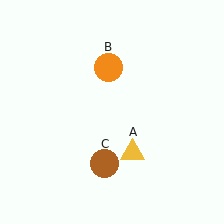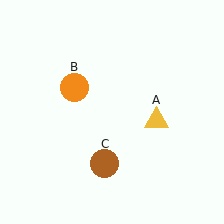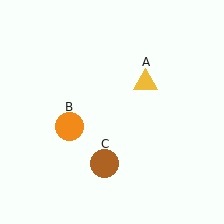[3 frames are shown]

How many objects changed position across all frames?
2 objects changed position: yellow triangle (object A), orange circle (object B).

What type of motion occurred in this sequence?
The yellow triangle (object A), orange circle (object B) rotated counterclockwise around the center of the scene.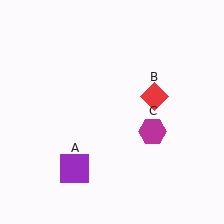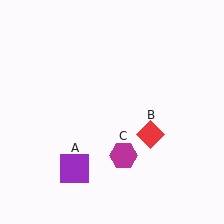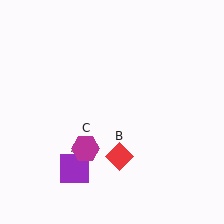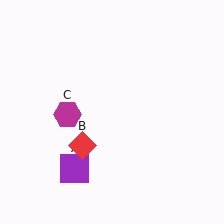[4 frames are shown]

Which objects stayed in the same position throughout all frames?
Purple square (object A) remained stationary.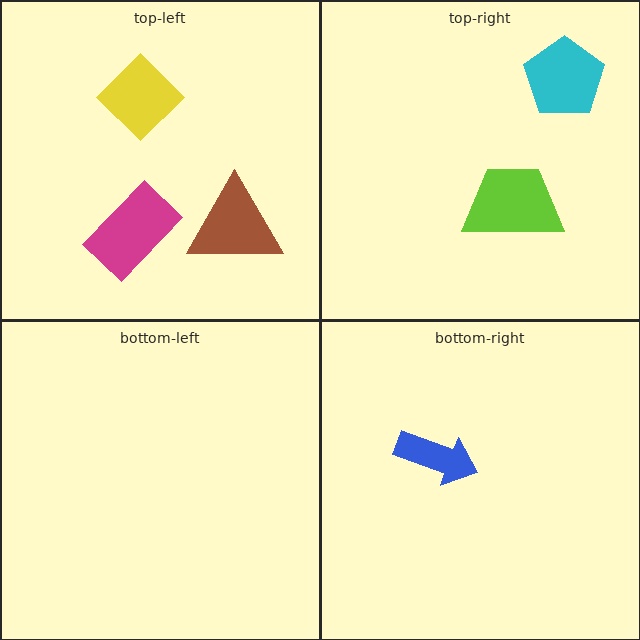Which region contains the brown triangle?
The top-left region.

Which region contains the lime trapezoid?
The top-right region.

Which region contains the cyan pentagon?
The top-right region.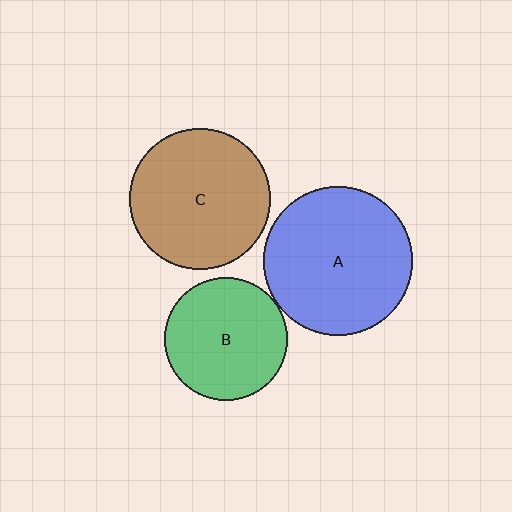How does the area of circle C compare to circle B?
Approximately 1.3 times.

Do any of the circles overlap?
No, none of the circles overlap.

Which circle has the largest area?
Circle A (blue).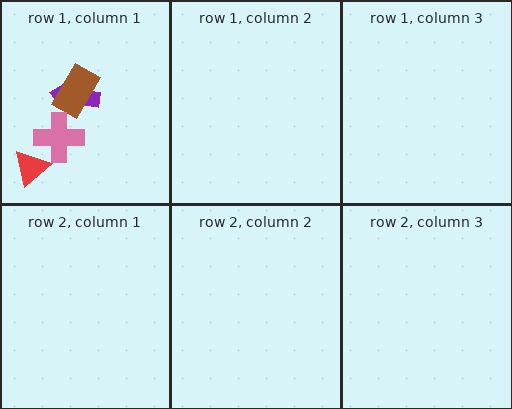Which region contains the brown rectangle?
The row 1, column 1 region.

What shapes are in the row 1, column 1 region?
The purple arrow, the brown rectangle, the pink cross, the red triangle.